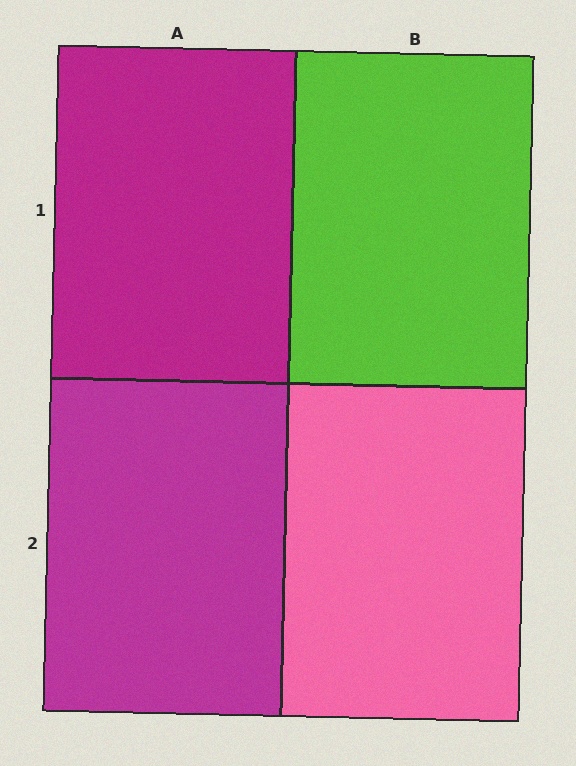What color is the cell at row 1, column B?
Lime.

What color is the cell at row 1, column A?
Magenta.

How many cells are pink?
1 cell is pink.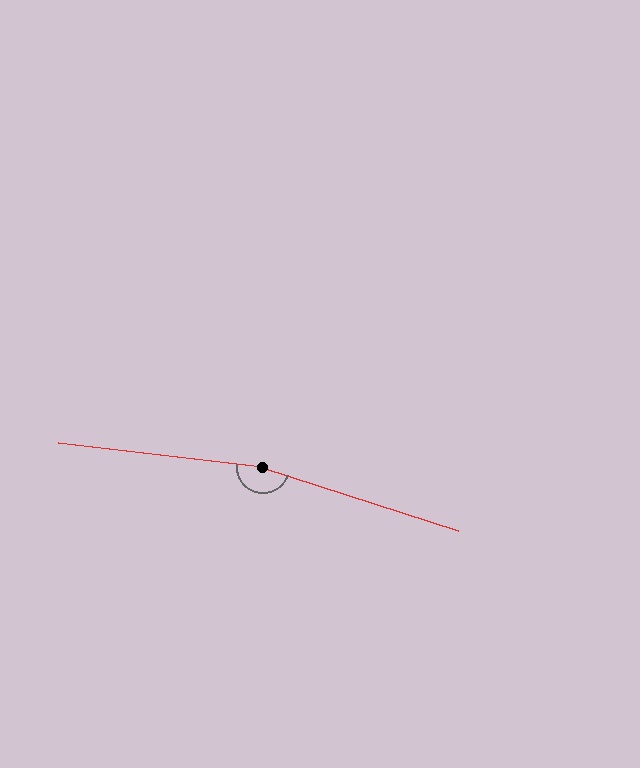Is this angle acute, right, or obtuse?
It is obtuse.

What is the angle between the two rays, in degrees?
Approximately 169 degrees.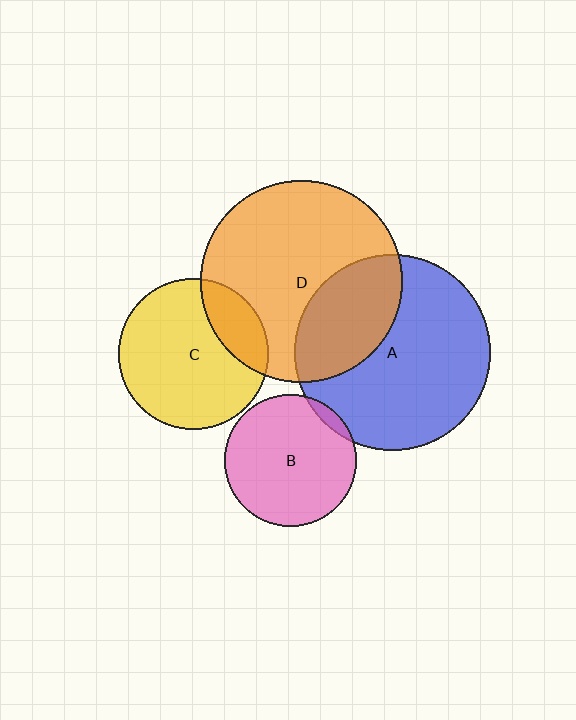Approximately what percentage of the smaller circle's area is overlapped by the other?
Approximately 5%.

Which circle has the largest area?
Circle D (orange).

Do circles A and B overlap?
Yes.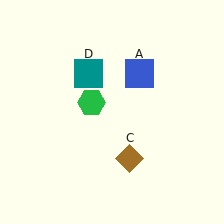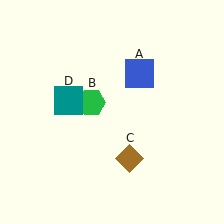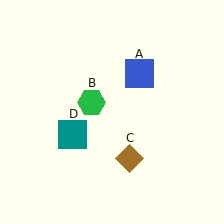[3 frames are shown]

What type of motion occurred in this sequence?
The teal square (object D) rotated counterclockwise around the center of the scene.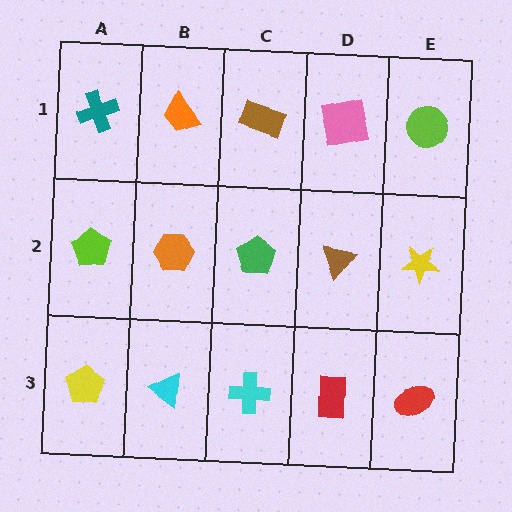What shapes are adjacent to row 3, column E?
A yellow star (row 2, column E), a red rectangle (row 3, column D).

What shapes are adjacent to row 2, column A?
A teal cross (row 1, column A), a yellow pentagon (row 3, column A), an orange hexagon (row 2, column B).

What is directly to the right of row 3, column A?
A cyan triangle.